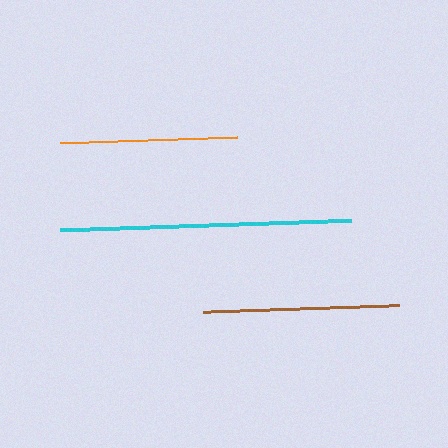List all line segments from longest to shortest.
From longest to shortest: cyan, brown, orange.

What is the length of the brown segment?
The brown segment is approximately 196 pixels long.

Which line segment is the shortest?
The orange line is the shortest at approximately 177 pixels.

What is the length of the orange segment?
The orange segment is approximately 177 pixels long.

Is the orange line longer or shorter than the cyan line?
The cyan line is longer than the orange line.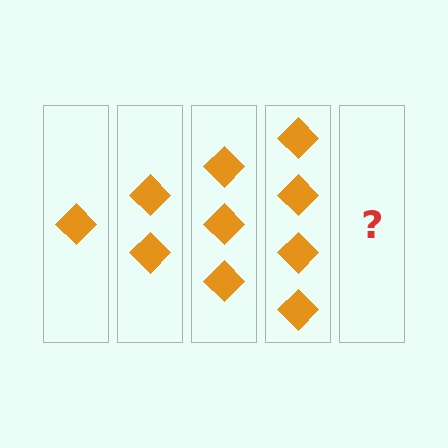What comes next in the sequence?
The next element should be 5 diamonds.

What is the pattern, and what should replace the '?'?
The pattern is that each step adds one more diamond. The '?' should be 5 diamonds.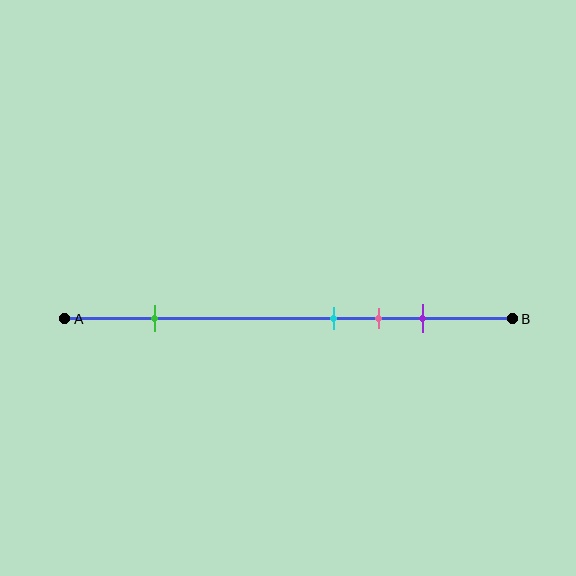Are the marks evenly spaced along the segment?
No, the marks are not evenly spaced.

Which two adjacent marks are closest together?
The cyan and pink marks are the closest adjacent pair.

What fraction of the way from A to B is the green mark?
The green mark is approximately 20% (0.2) of the way from A to B.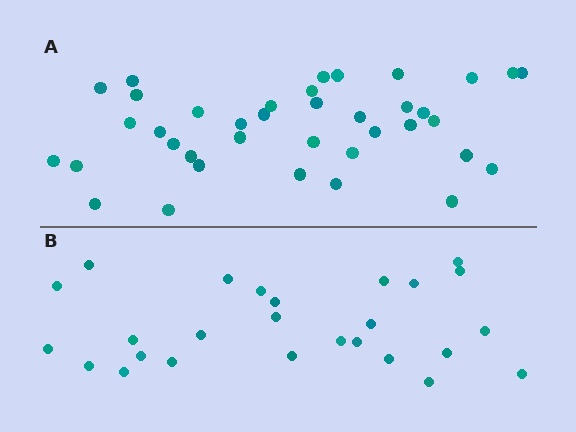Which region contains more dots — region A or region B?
Region A (the top region) has more dots.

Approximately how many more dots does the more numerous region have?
Region A has roughly 12 or so more dots than region B.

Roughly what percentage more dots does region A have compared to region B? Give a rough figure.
About 45% more.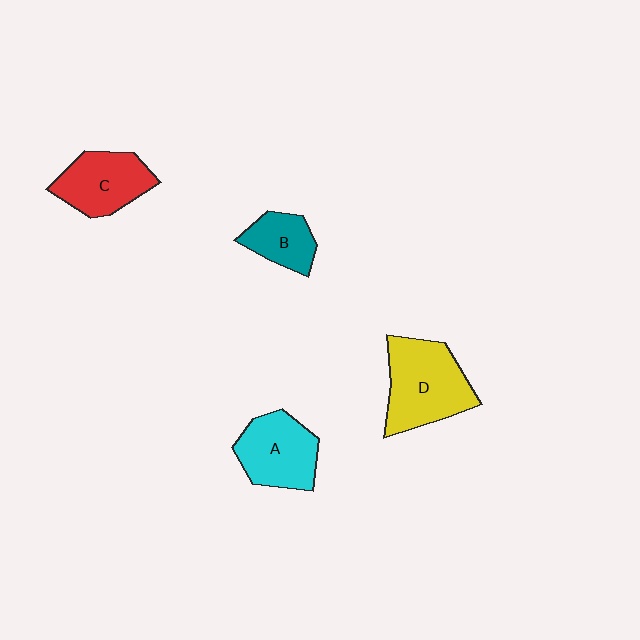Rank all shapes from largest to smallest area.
From largest to smallest: D (yellow), A (cyan), C (red), B (teal).